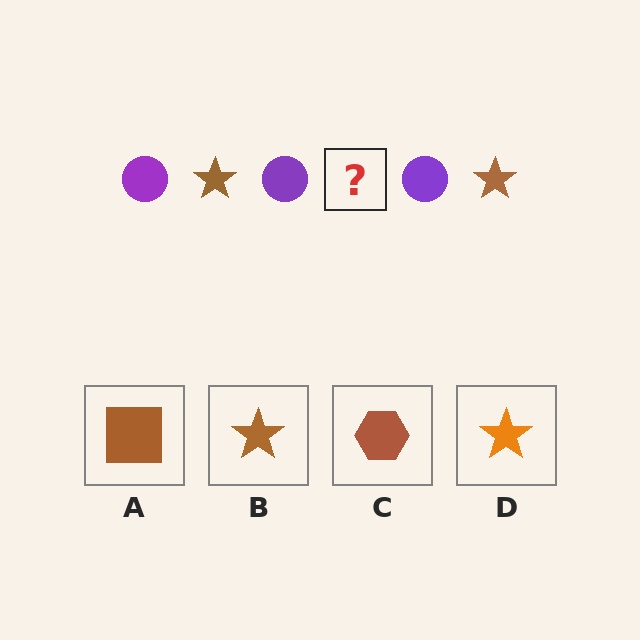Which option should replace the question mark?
Option B.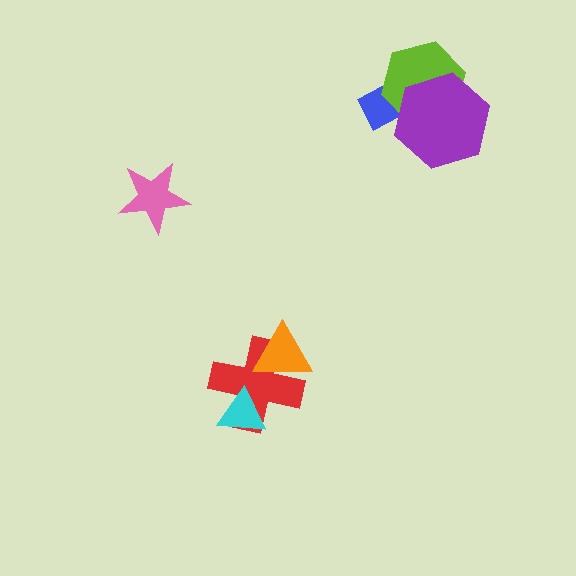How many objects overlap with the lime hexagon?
2 objects overlap with the lime hexagon.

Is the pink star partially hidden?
No, no other shape covers it.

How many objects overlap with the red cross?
2 objects overlap with the red cross.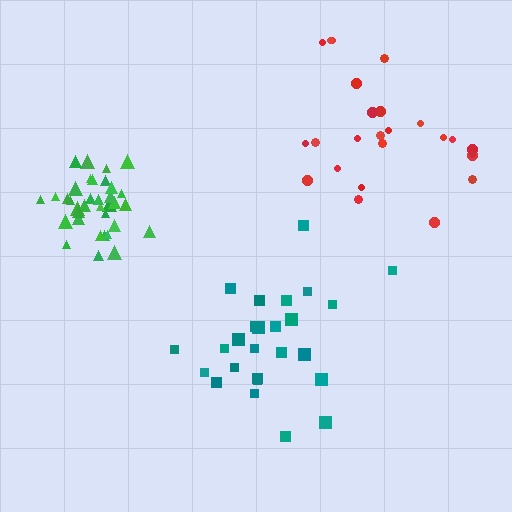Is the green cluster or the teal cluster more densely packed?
Green.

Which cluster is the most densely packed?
Green.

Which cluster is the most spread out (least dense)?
Red.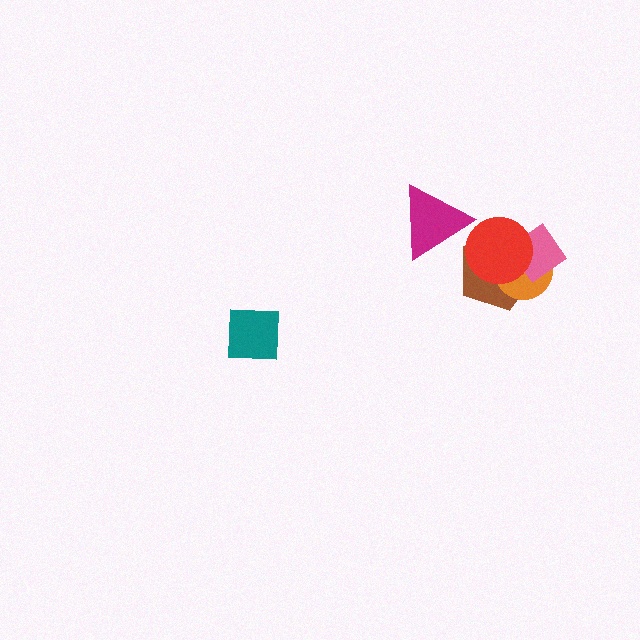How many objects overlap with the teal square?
0 objects overlap with the teal square.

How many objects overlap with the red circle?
3 objects overlap with the red circle.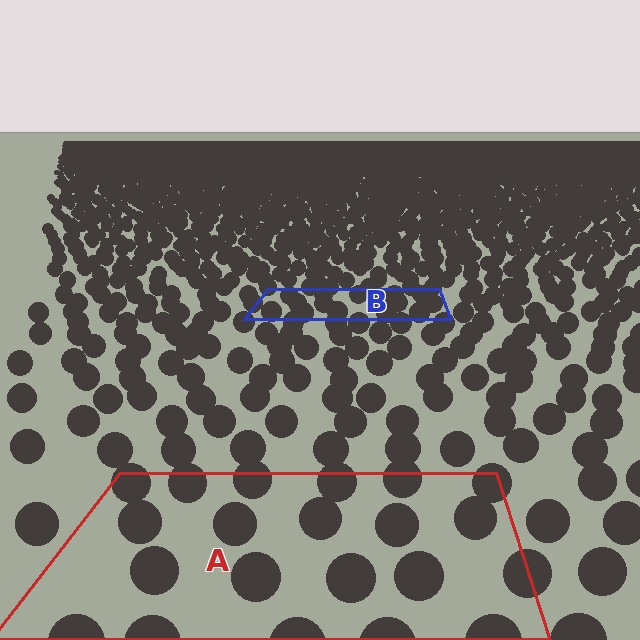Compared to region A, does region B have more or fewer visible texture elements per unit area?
Region B has more texture elements per unit area — they are packed more densely because it is farther away.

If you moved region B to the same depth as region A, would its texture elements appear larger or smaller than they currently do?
They would appear larger. At a closer depth, the same texture elements are projected at a bigger on-screen size.